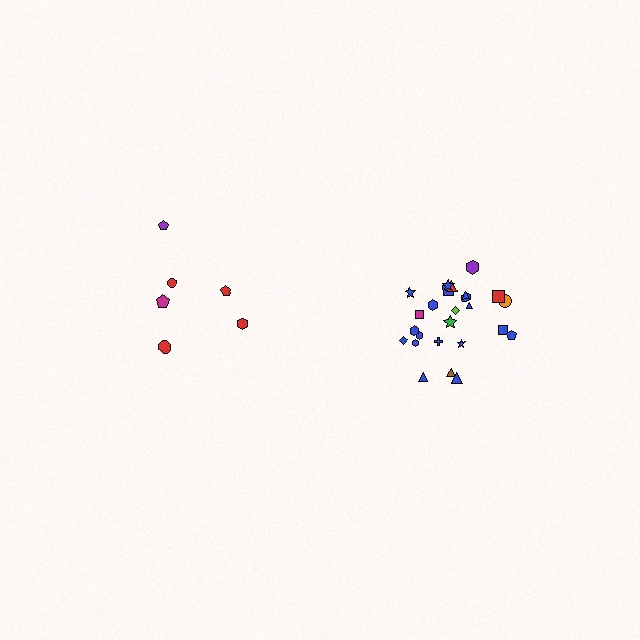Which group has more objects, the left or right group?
The right group.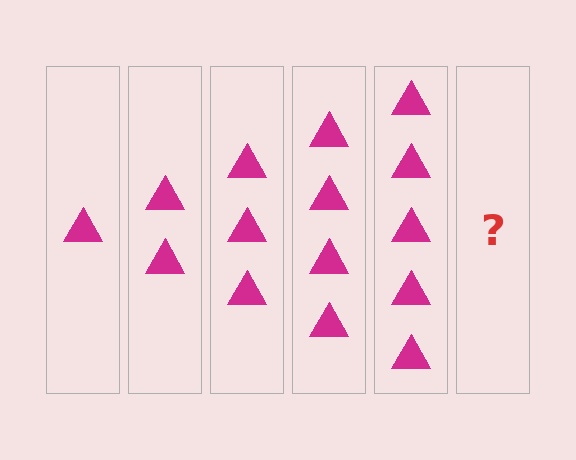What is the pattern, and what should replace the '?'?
The pattern is that each step adds one more triangle. The '?' should be 6 triangles.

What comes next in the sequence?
The next element should be 6 triangles.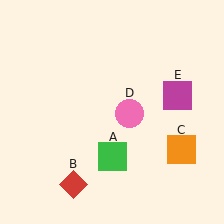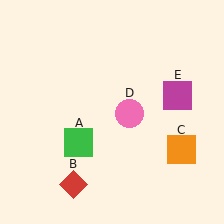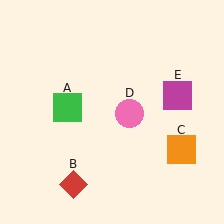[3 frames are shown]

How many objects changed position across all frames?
1 object changed position: green square (object A).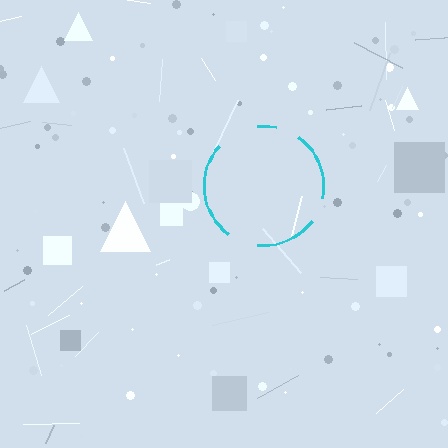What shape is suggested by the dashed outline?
The dashed outline suggests a circle.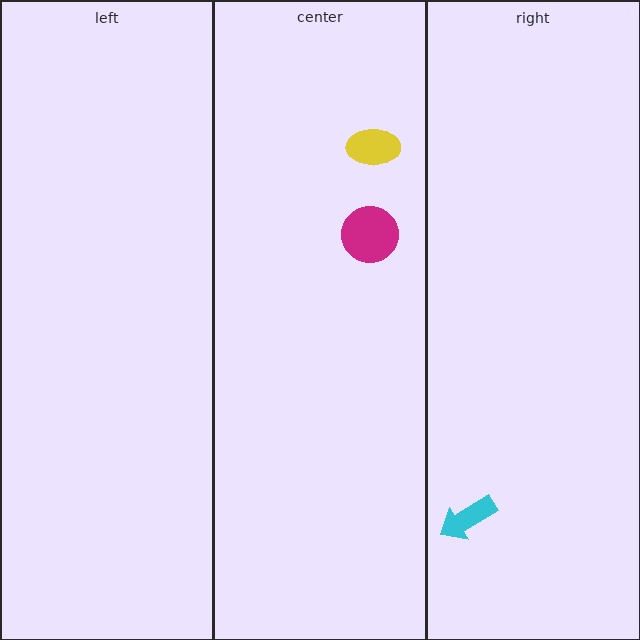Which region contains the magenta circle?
The center region.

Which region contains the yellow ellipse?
The center region.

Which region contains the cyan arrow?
The right region.